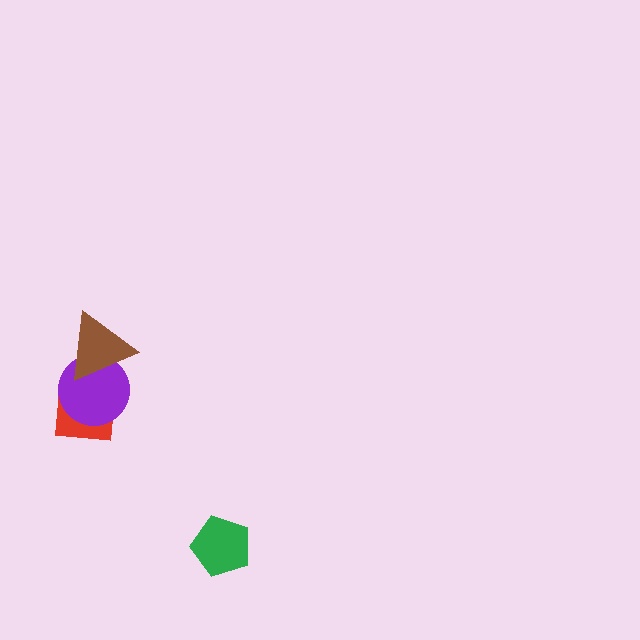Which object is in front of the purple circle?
The brown triangle is in front of the purple circle.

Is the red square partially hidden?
Yes, it is partially covered by another shape.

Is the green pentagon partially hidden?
No, no other shape covers it.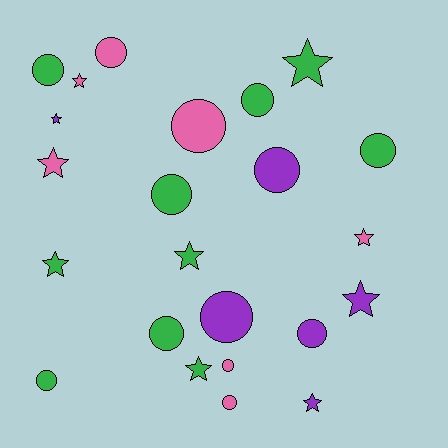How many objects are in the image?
There are 23 objects.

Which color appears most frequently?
Green, with 10 objects.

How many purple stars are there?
There are 3 purple stars.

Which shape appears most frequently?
Circle, with 13 objects.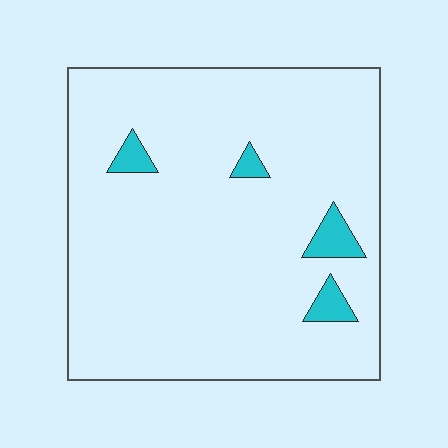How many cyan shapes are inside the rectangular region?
4.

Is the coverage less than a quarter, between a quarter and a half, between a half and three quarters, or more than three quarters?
Less than a quarter.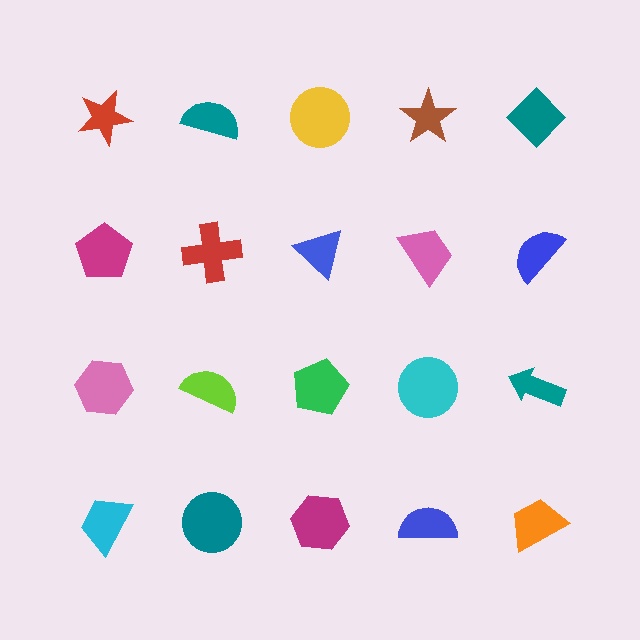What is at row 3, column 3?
A green pentagon.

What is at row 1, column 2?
A teal semicircle.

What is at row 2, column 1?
A magenta pentagon.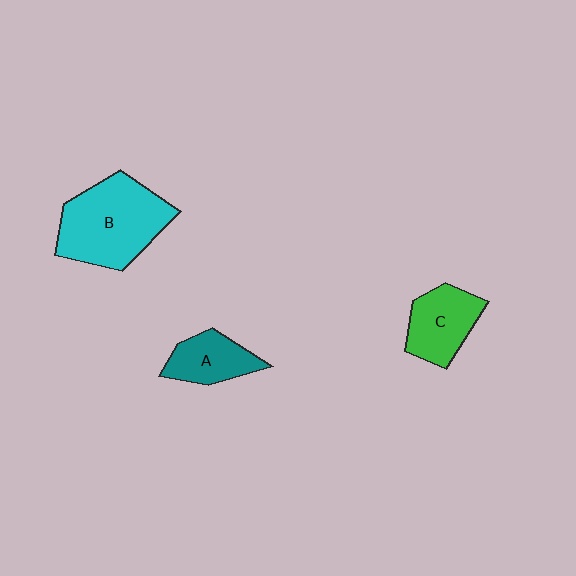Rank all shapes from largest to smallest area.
From largest to smallest: B (cyan), C (green), A (teal).